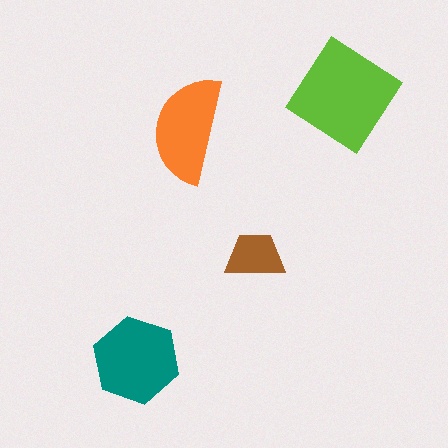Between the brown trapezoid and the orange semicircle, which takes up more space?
The orange semicircle.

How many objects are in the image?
There are 4 objects in the image.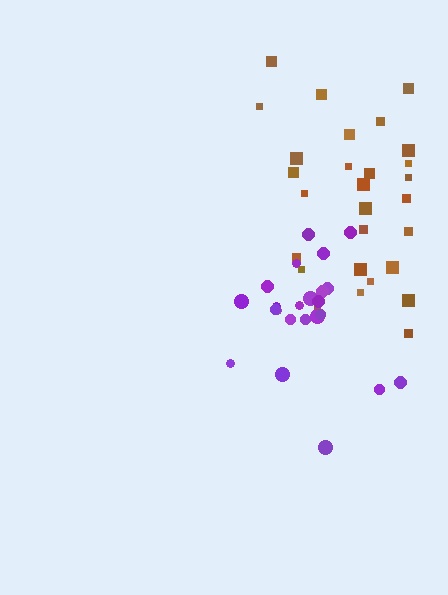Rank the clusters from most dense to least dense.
purple, brown.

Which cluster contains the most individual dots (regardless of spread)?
Brown (28).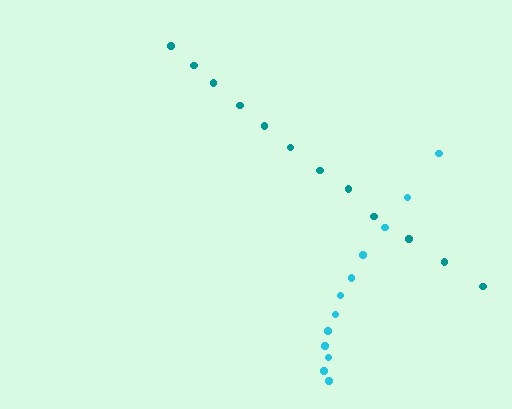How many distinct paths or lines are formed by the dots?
There are 2 distinct paths.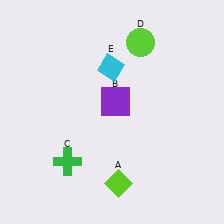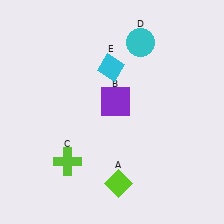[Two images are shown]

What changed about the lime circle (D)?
In Image 1, D is lime. In Image 2, it changed to cyan.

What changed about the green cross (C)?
In Image 1, C is green. In Image 2, it changed to lime.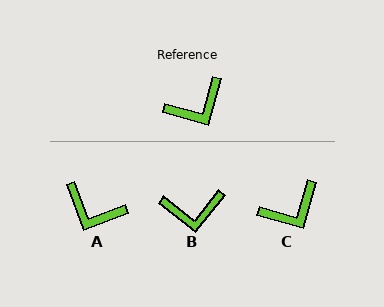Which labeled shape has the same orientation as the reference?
C.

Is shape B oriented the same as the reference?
No, it is off by about 23 degrees.